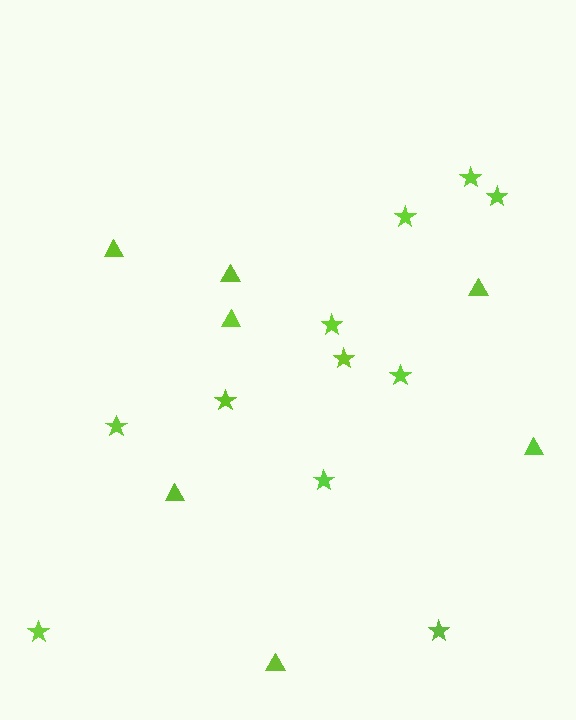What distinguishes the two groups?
There are 2 groups: one group of stars (11) and one group of triangles (7).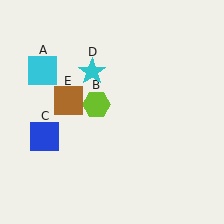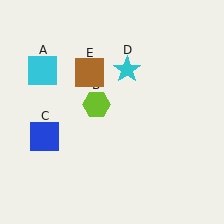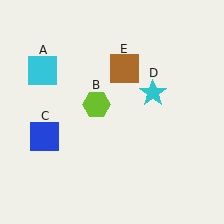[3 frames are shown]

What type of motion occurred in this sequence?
The cyan star (object D), brown square (object E) rotated clockwise around the center of the scene.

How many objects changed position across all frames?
2 objects changed position: cyan star (object D), brown square (object E).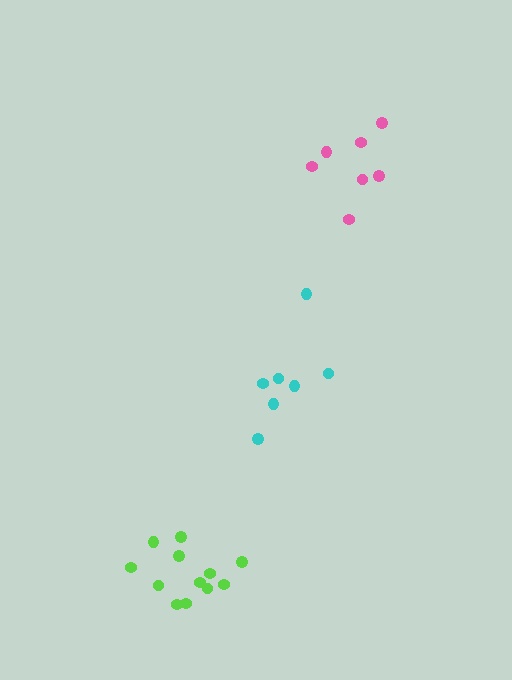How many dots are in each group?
Group 1: 12 dots, Group 2: 7 dots, Group 3: 7 dots (26 total).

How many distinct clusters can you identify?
There are 3 distinct clusters.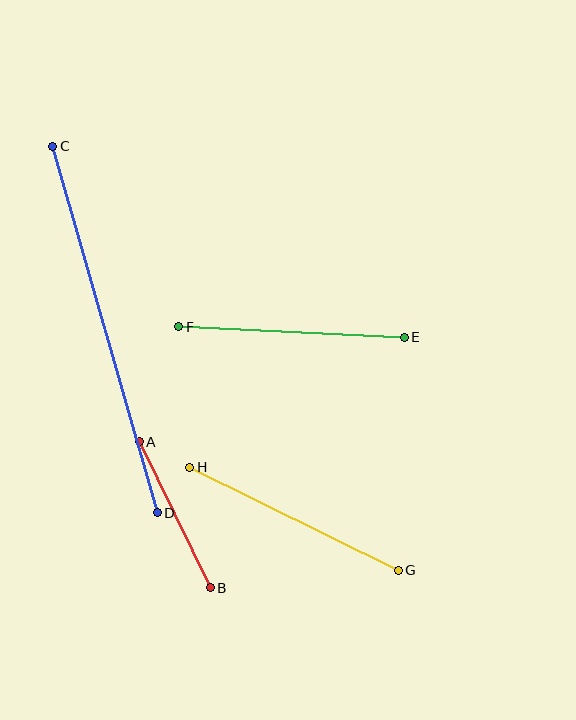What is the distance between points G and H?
The distance is approximately 233 pixels.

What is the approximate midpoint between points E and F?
The midpoint is at approximately (291, 332) pixels.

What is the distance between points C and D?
The distance is approximately 381 pixels.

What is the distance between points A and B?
The distance is approximately 162 pixels.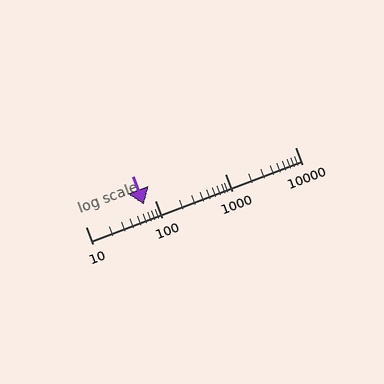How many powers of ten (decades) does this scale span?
The scale spans 3 decades, from 10 to 10000.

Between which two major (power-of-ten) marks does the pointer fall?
The pointer is between 10 and 100.